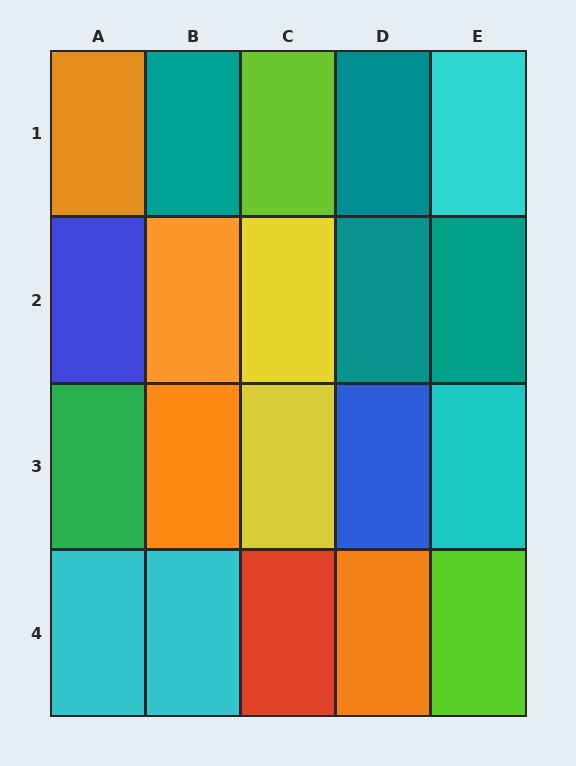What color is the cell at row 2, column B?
Orange.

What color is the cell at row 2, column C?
Yellow.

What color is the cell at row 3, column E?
Cyan.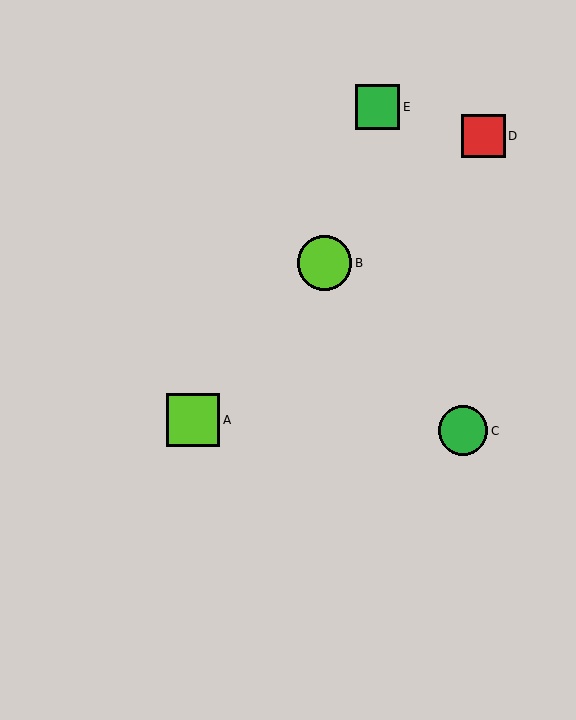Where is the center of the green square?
The center of the green square is at (378, 107).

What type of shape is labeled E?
Shape E is a green square.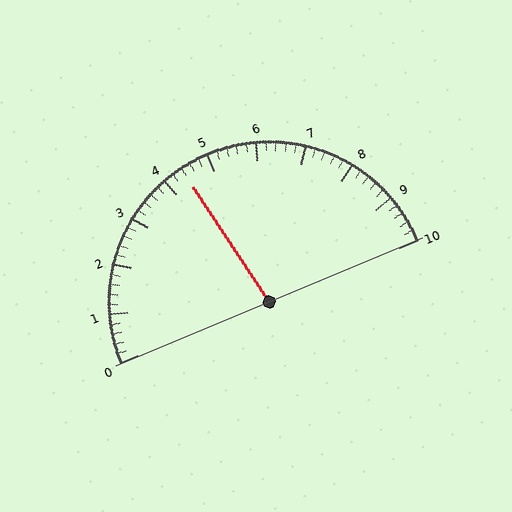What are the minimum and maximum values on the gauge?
The gauge ranges from 0 to 10.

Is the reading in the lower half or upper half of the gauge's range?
The reading is in the lower half of the range (0 to 10).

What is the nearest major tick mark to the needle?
The nearest major tick mark is 4.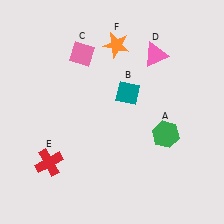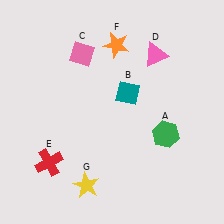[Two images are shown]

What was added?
A yellow star (G) was added in Image 2.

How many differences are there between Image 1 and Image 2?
There is 1 difference between the two images.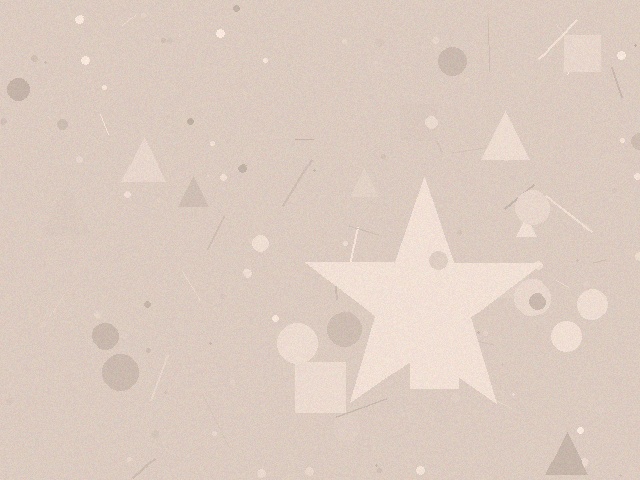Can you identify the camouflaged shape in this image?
The camouflaged shape is a star.